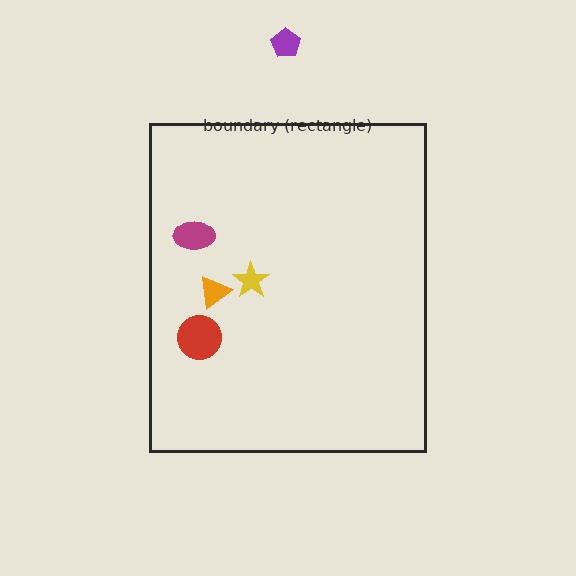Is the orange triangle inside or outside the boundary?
Inside.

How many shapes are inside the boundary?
4 inside, 1 outside.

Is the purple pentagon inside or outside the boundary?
Outside.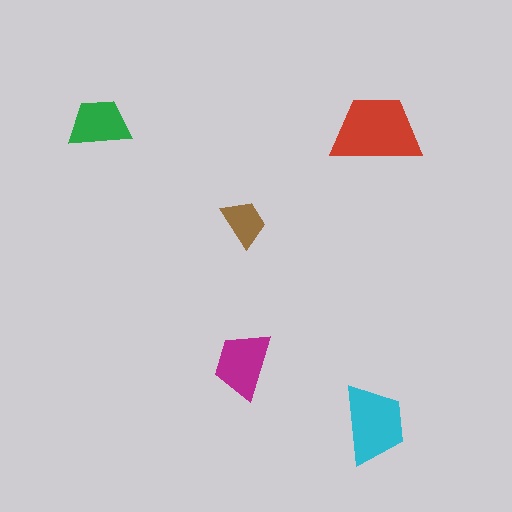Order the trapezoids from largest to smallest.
the red one, the cyan one, the magenta one, the green one, the brown one.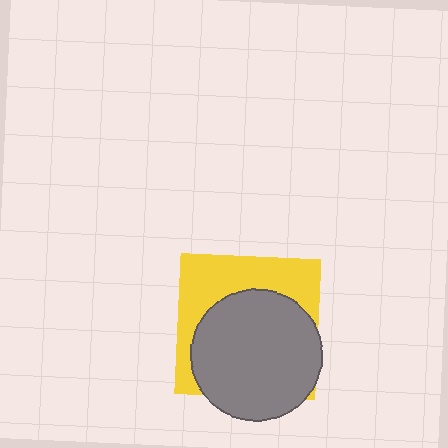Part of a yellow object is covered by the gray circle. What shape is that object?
It is a square.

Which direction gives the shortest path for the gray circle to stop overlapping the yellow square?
Moving down gives the shortest separation.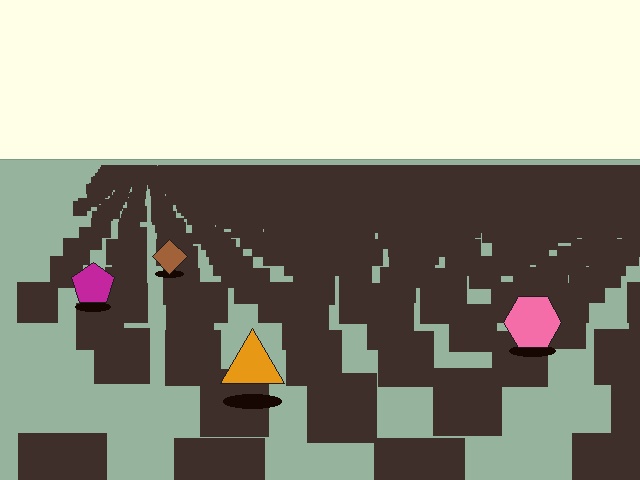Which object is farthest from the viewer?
The brown diamond is farthest from the viewer. It appears smaller and the ground texture around it is denser.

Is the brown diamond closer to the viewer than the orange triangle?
No. The orange triangle is closer — you can tell from the texture gradient: the ground texture is coarser near it.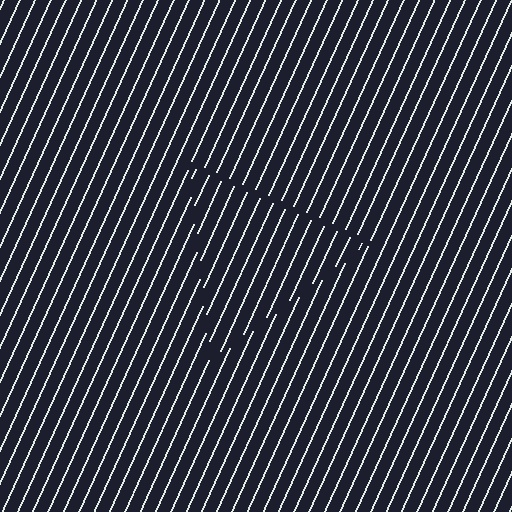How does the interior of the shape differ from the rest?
The interior of the shape contains the same grating, shifted by half a period — the contour is defined by the phase discontinuity where line-ends from the inner and outer gratings abut.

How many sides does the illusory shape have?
3 sides — the line-ends trace a triangle.